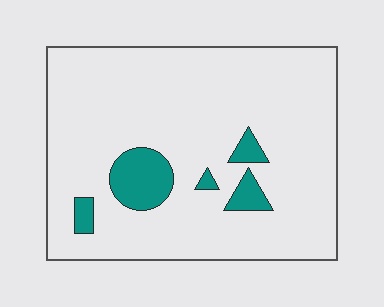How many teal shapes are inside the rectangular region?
5.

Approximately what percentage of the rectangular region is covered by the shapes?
Approximately 10%.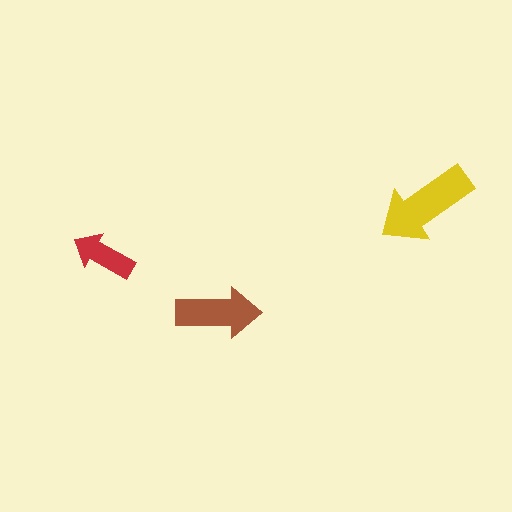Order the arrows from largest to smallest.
the yellow one, the brown one, the red one.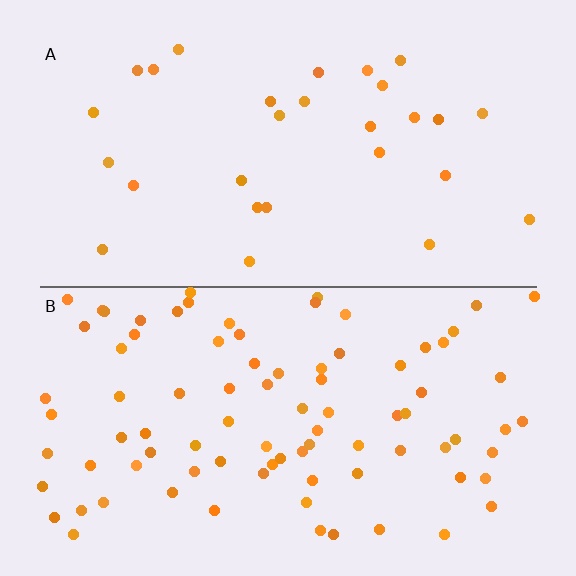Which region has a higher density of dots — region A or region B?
B (the bottom).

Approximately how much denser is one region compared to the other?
Approximately 3.1× — region B over region A.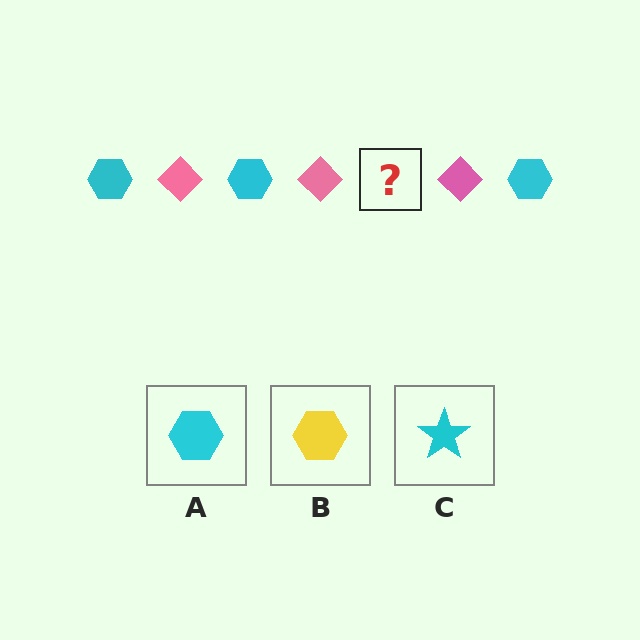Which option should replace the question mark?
Option A.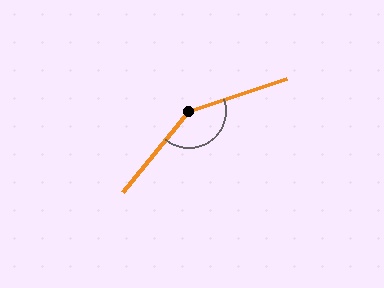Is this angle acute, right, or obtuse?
It is obtuse.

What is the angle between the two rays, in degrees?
Approximately 148 degrees.